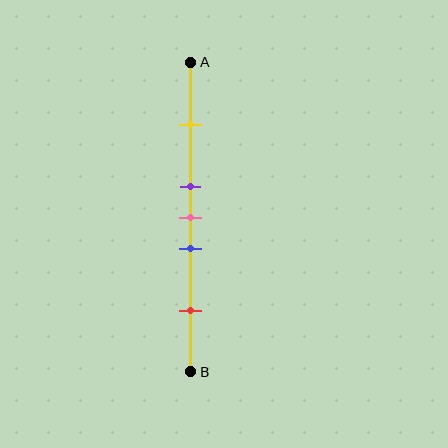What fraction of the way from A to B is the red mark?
The red mark is approximately 80% (0.8) of the way from A to B.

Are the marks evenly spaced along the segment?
No, the marks are not evenly spaced.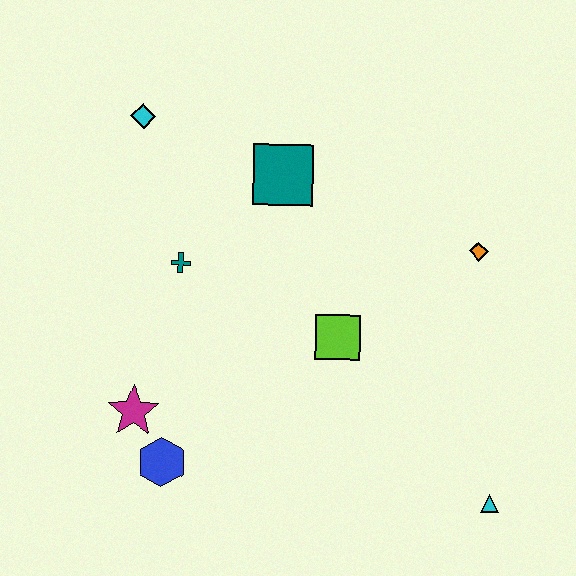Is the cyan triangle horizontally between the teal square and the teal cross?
No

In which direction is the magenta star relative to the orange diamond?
The magenta star is to the left of the orange diamond.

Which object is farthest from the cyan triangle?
The cyan diamond is farthest from the cyan triangle.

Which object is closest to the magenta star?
The blue hexagon is closest to the magenta star.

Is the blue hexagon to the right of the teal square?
No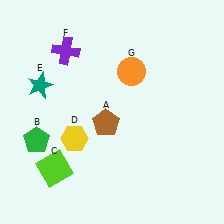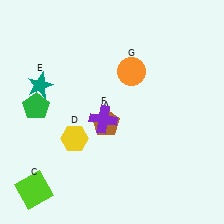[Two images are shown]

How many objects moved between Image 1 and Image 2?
3 objects moved between the two images.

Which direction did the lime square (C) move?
The lime square (C) moved down.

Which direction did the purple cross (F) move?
The purple cross (F) moved down.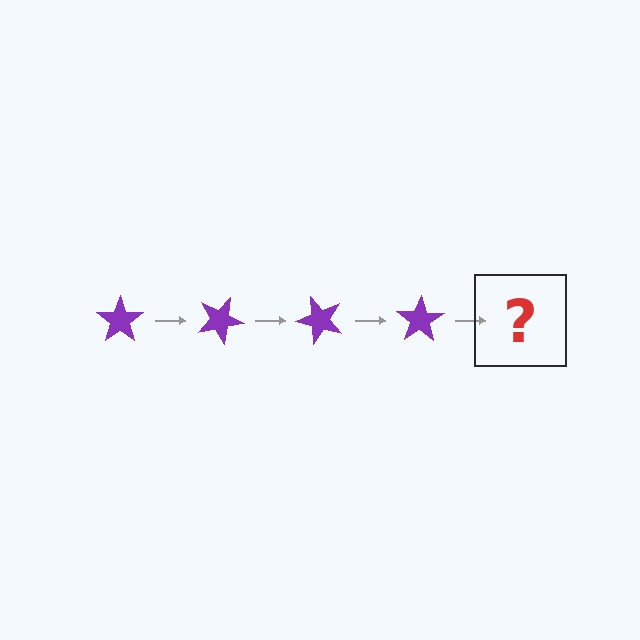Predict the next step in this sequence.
The next step is a purple star rotated 100 degrees.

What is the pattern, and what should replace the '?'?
The pattern is that the star rotates 25 degrees each step. The '?' should be a purple star rotated 100 degrees.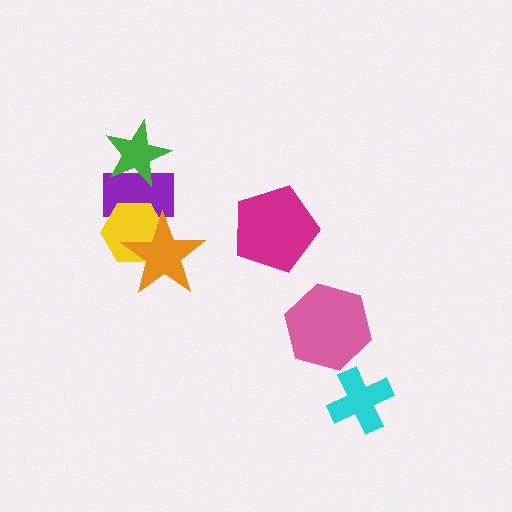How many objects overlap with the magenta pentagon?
0 objects overlap with the magenta pentagon.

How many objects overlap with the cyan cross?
0 objects overlap with the cyan cross.